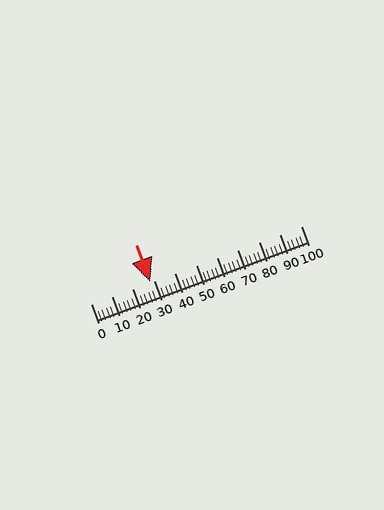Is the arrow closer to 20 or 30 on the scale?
The arrow is closer to 30.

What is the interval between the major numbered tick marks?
The major tick marks are spaced 10 units apart.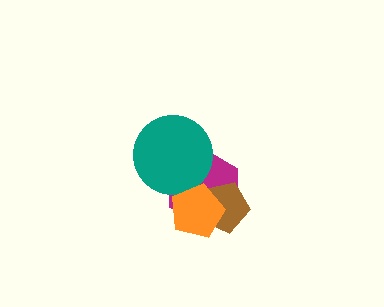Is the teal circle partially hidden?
No, no other shape covers it.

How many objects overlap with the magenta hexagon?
3 objects overlap with the magenta hexagon.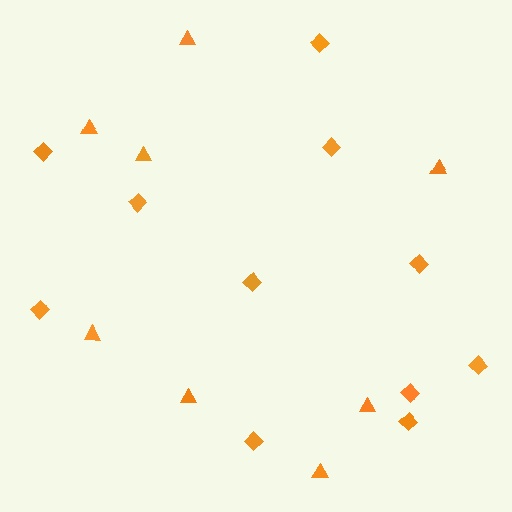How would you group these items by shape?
There are 2 groups: one group of triangles (8) and one group of diamonds (11).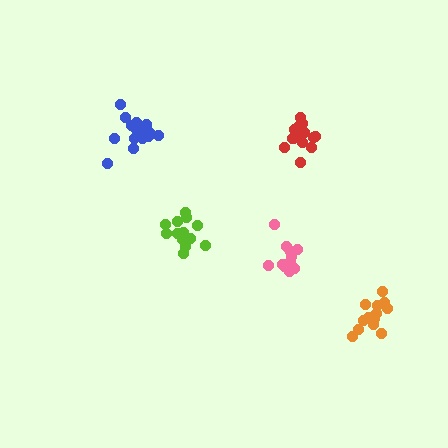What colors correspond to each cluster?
The clusters are colored: red, lime, pink, orange, blue.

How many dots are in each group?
Group 1: 15 dots, Group 2: 13 dots, Group 3: 13 dots, Group 4: 14 dots, Group 5: 16 dots (71 total).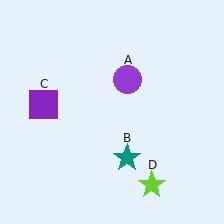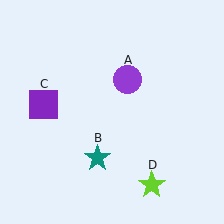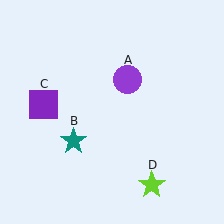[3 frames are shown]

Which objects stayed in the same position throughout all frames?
Purple circle (object A) and purple square (object C) and lime star (object D) remained stationary.